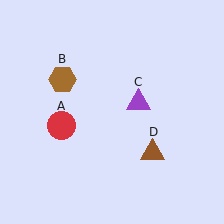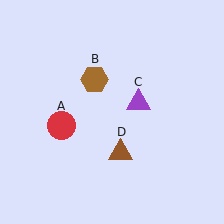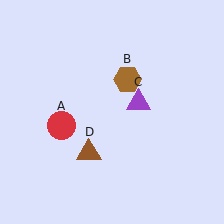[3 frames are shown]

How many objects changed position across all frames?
2 objects changed position: brown hexagon (object B), brown triangle (object D).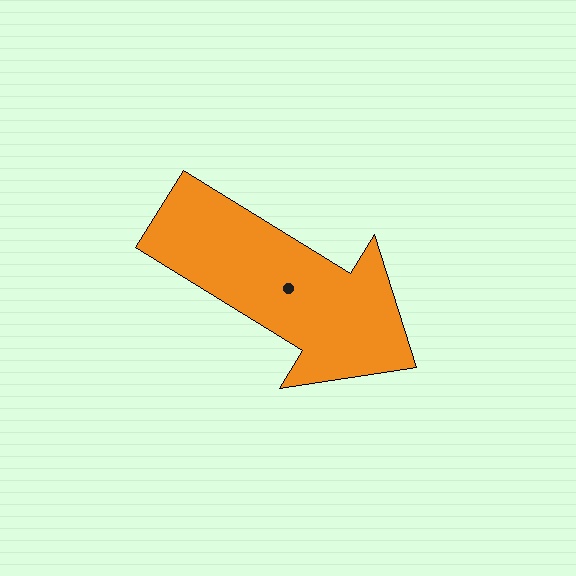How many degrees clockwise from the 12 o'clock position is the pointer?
Approximately 122 degrees.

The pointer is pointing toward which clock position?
Roughly 4 o'clock.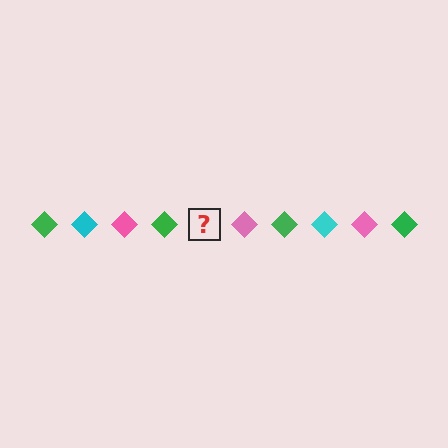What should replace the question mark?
The question mark should be replaced with a cyan diamond.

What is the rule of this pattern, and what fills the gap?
The rule is that the pattern cycles through green, cyan, pink diamonds. The gap should be filled with a cyan diamond.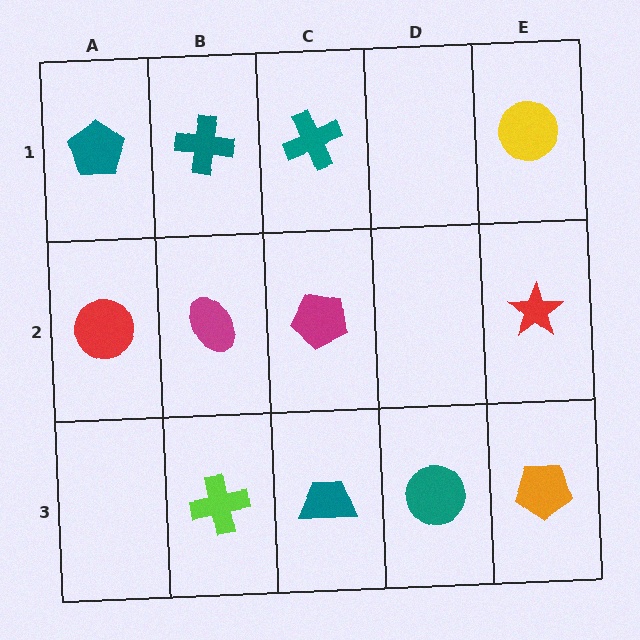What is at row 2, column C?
A magenta pentagon.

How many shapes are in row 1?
4 shapes.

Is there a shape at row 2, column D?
No, that cell is empty.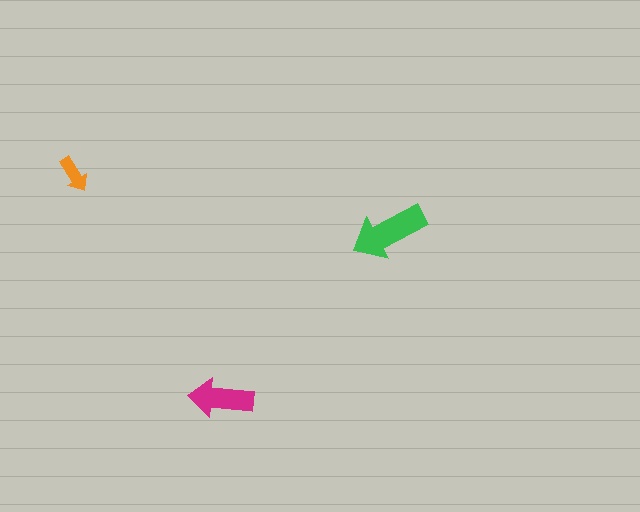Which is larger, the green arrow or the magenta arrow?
The green one.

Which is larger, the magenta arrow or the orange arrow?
The magenta one.